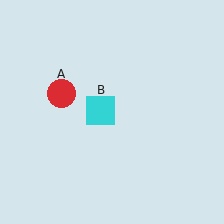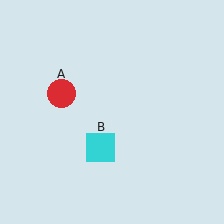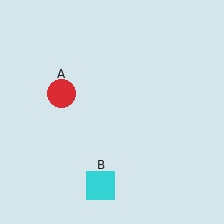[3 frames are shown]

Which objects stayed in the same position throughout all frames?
Red circle (object A) remained stationary.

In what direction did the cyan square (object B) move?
The cyan square (object B) moved down.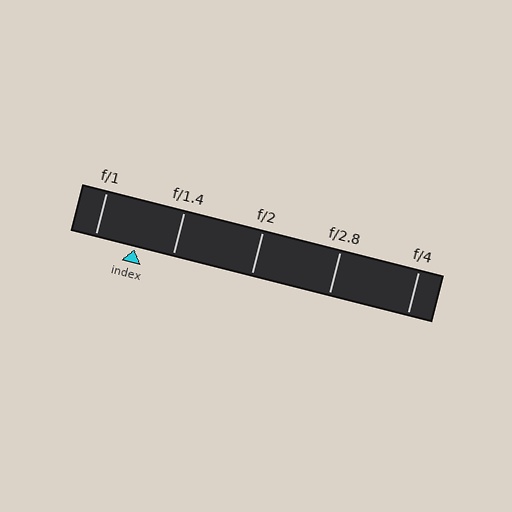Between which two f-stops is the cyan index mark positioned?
The index mark is between f/1 and f/1.4.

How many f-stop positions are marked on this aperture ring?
There are 5 f-stop positions marked.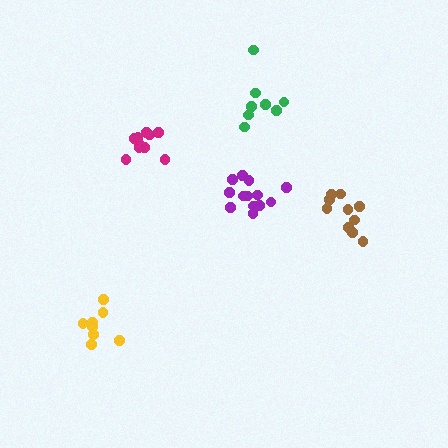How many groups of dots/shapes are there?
There are 5 groups.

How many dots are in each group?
Group 1: 13 dots, Group 2: 8 dots, Group 3: 11 dots, Group 4: 8 dots, Group 5: 10 dots (50 total).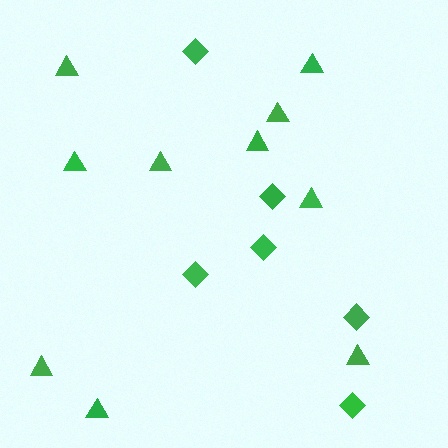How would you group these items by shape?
There are 2 groups: one group of diamonds (6) and one group of triangles (10).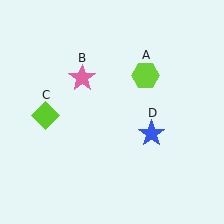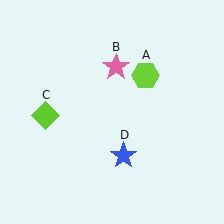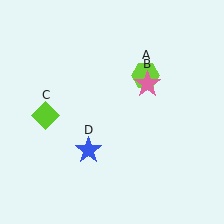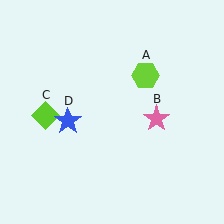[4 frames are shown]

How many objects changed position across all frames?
2 objects changed position: pink star (object B), blue star (object D).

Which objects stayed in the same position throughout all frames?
Lime hexagon (object A) and lime diamond (object C) remained stationary.